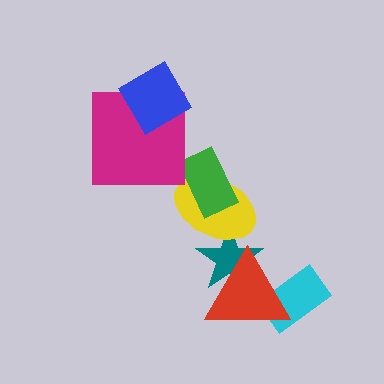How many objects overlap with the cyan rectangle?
1 object overlaps with the cyan rectangle.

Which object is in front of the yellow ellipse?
The green rectangle is in front of the yellow ellipse.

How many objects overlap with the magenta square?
1 object overlaps with the magenta square.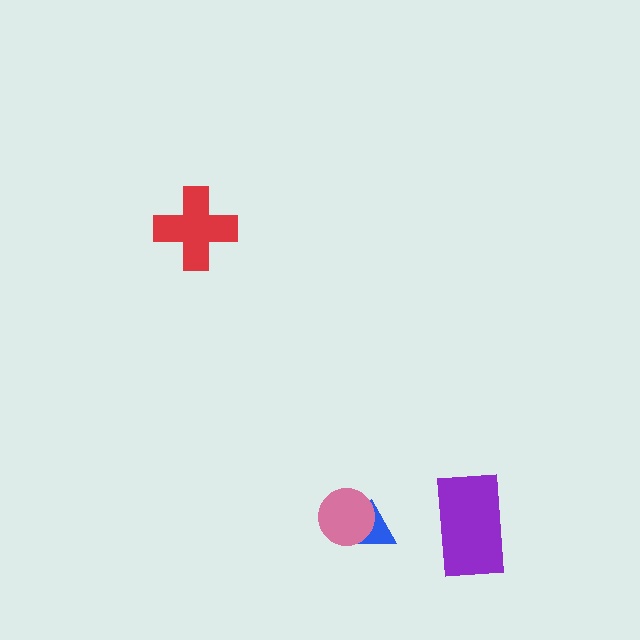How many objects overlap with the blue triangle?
1 object overlaps with the blue triangle.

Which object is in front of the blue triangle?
The pink circle is in front of the blue triangle.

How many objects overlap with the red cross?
0 objects overlap with the red cross.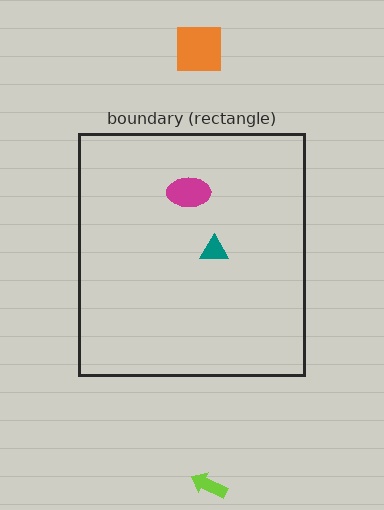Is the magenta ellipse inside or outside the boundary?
Inside.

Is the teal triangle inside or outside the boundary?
Inside.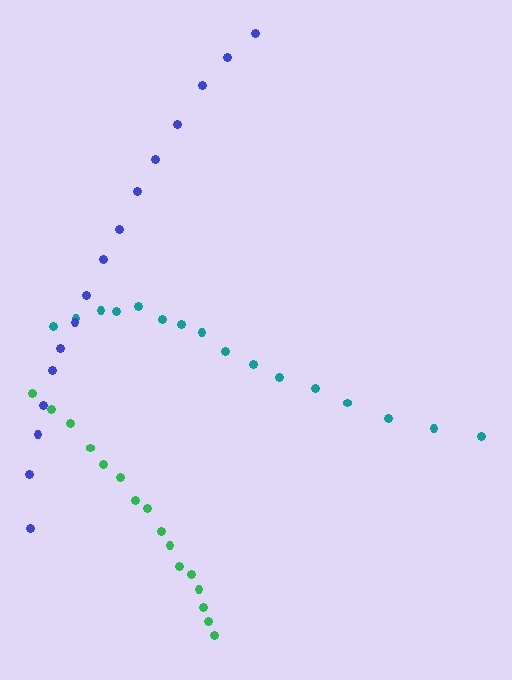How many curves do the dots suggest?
There are 3 distinct paths.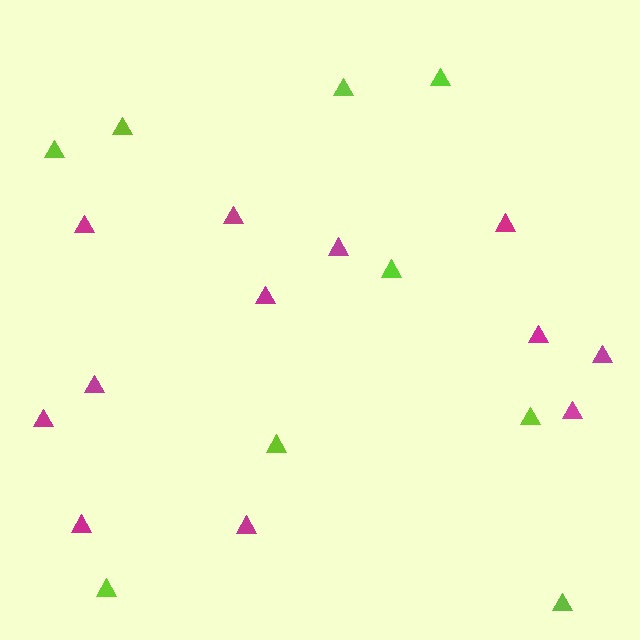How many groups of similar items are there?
There are 2 groups: one group of magenta triangles (12) and one group of lime triangles (9).